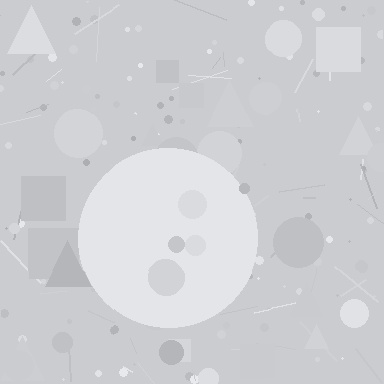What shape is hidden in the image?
A circle is hidden in the image.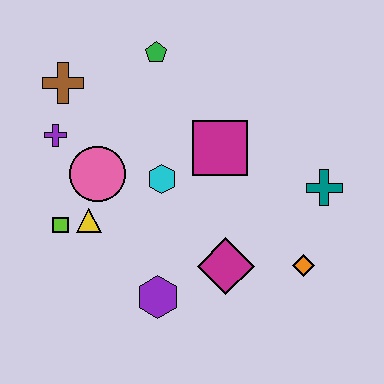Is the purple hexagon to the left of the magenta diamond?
Yes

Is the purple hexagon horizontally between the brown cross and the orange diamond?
Yes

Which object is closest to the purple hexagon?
The magenta diamond is closest to the purple hexagon.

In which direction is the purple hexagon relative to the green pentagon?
The purple hexagon is below the green pentagon.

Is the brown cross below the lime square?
No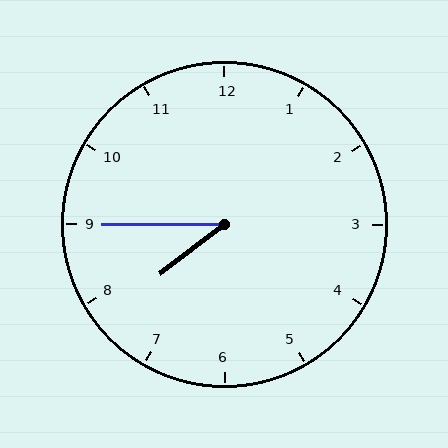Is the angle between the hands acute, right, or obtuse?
It is acute.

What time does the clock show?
7:45.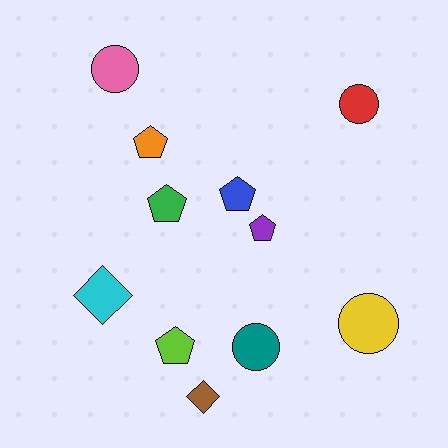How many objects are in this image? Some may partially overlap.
There are 11 objects.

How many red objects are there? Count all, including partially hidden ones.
There is 1 red object.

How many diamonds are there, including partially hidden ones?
There are 2 diamonds.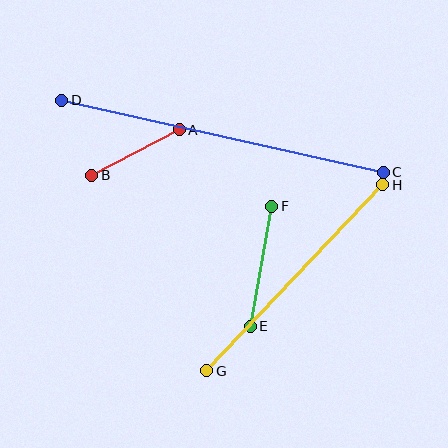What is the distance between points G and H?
The distance is approximately 256 pixels.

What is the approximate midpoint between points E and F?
The midpoint is at approximately (261, 266) pixels.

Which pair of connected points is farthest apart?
Points C and D are farthest apart.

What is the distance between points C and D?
The distance is approximately 330 pixels.